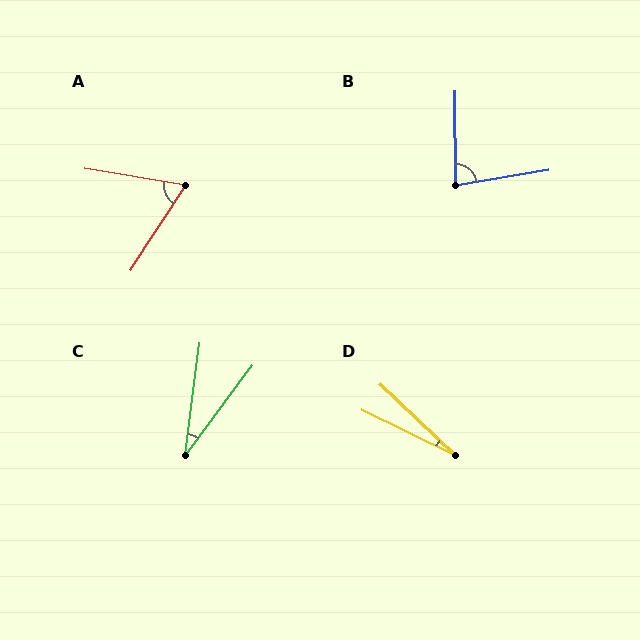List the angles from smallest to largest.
D (17°), C (30°), A (66°), B (81°).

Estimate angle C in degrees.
Approximately 30 degrees.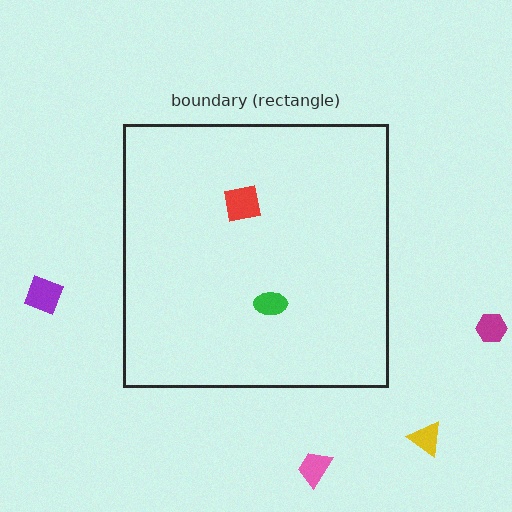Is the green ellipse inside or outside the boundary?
Inside.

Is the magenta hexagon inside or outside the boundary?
Outside.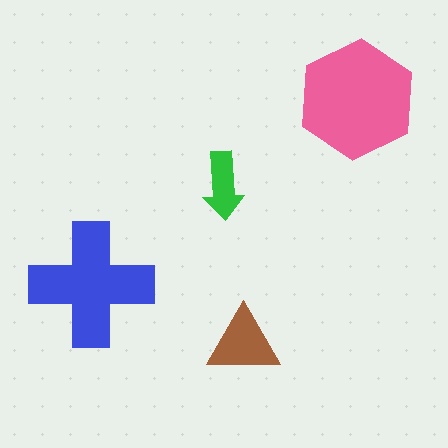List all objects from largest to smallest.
The pink hexagon, the blue cross, the brown triangle, the green arrow.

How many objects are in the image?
There are 4 objects in the image.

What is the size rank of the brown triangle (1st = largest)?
3rd.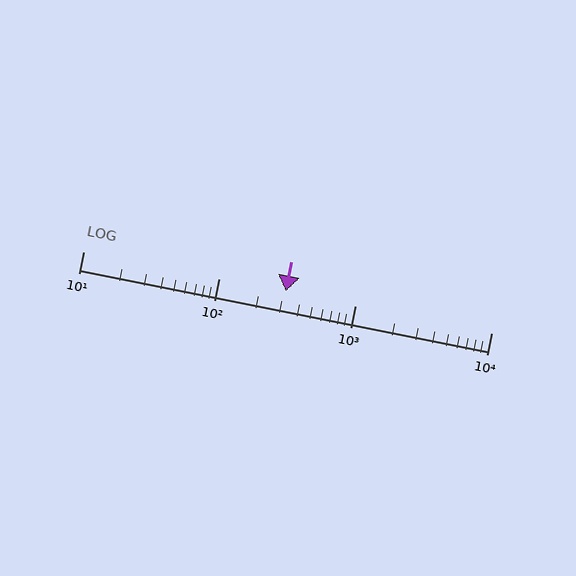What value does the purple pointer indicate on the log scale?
The pointer indicates approximately 310.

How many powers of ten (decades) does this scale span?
The scale spans 3 decades, from 10 to 10000.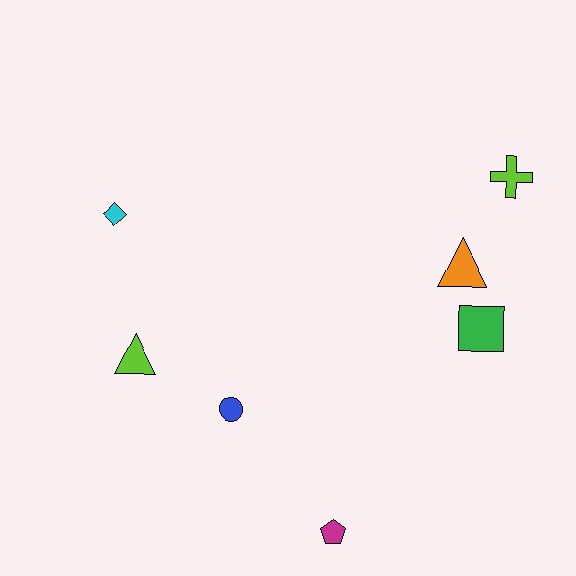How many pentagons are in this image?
There is 1 pentagon.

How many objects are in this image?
There are 7 objects.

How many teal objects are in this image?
There are no teal objects.